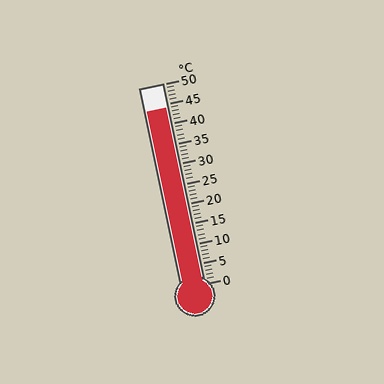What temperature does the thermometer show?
The thermometer shows approximately 44°C.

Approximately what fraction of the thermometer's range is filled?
The thermometer is filled to approximately 90% of its range.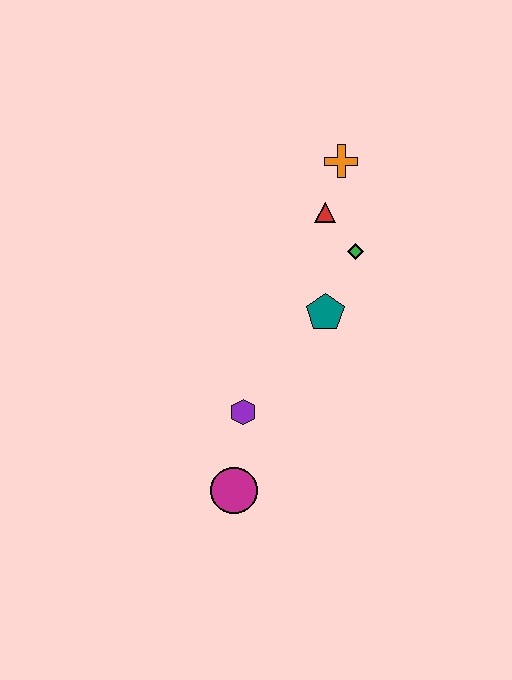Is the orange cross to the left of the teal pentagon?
No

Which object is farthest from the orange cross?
The magenta circle is farthest from the orange cross.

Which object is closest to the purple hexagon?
The magenta circle is closest to the purple hexagon.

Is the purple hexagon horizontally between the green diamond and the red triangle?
No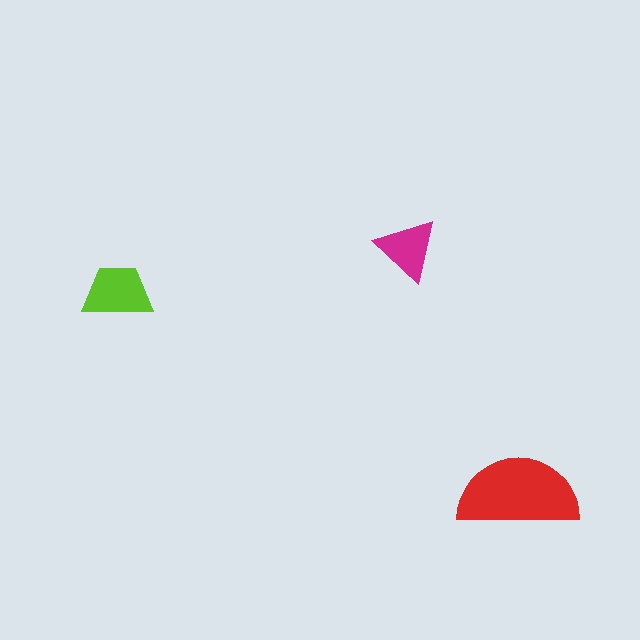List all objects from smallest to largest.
The magenta triangle, the lime trapezoid, the red semicircle.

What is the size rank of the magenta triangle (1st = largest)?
3rd.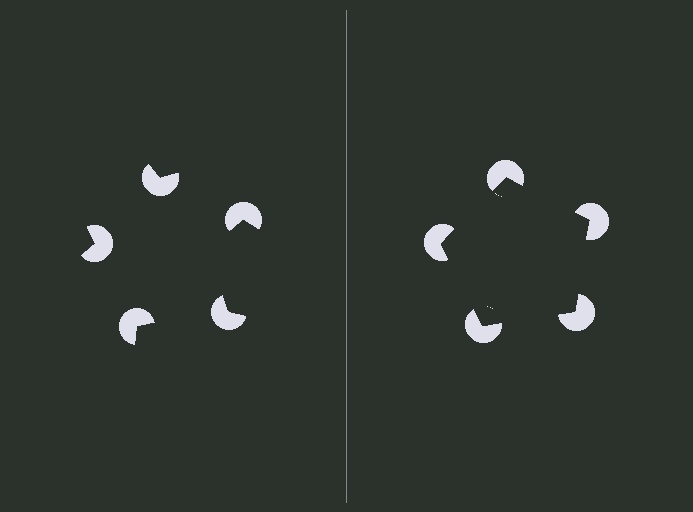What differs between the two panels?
The pac-man discs are positioned identically on both sides; only the wedge orientations differ. On the right they align to a pentagon; on the left they are misaligned.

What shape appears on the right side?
An illusory pentagon.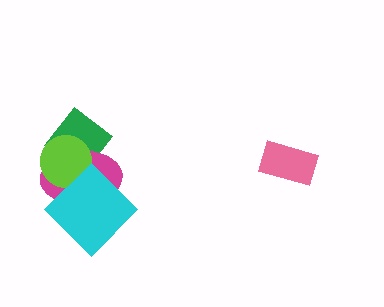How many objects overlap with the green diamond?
3 objects overlap with the green diamond.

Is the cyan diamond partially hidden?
No, no other shape covers it.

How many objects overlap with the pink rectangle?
0 objects overlap with the pink rectangle.